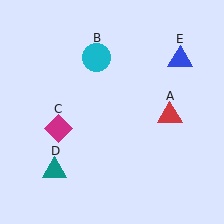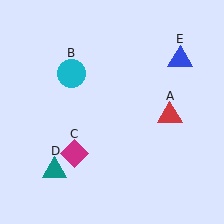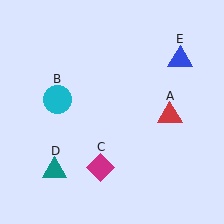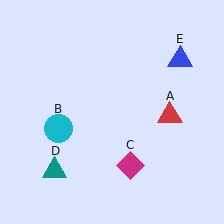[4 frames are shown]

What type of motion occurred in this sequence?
The cyan circle (object B), magenta diamond (object C) rotated counterclockwise around the center of the scene.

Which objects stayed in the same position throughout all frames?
Red triangle (object A) and teal triangle (object D) and blue triangle (object E) remained stationary.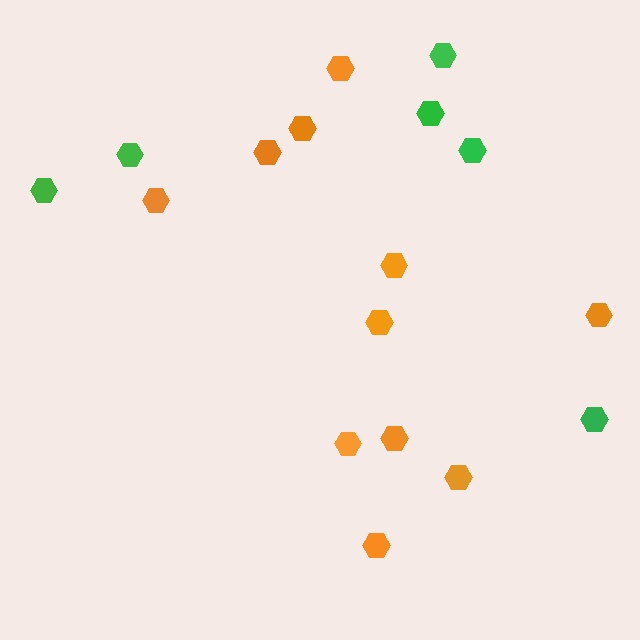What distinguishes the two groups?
There are 2 groups: one group of orange hexagons (11) and one group of green hexagons (6).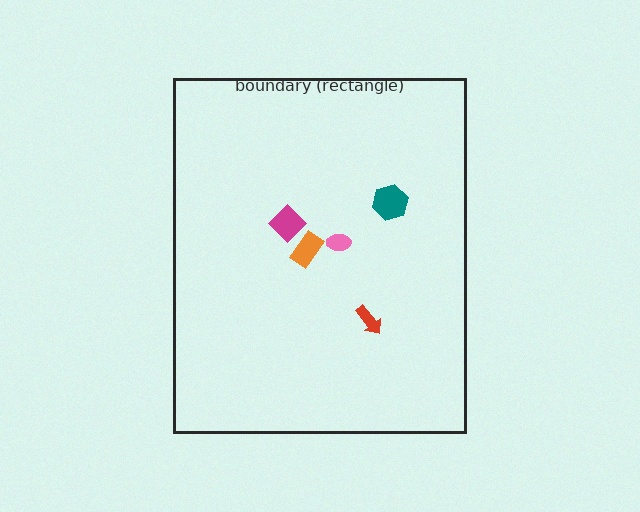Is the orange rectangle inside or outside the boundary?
Inside.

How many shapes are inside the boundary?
5 inside, 0 outside.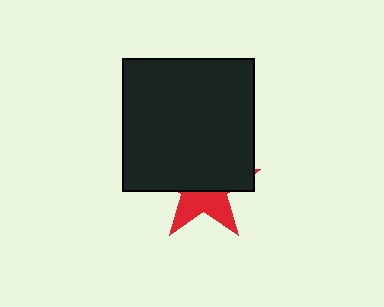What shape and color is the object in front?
The object in front is a black square.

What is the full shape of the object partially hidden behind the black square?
The partially hidden object is a red star.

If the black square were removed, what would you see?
You would see the complete red star.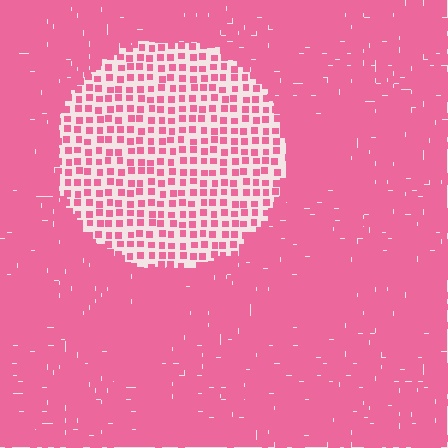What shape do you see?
I see a circle.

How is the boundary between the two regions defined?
The boundary is defined by a change in element density (approximately 3.1x ratio). All elements are the same color, size, and shape.